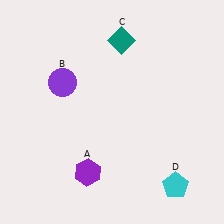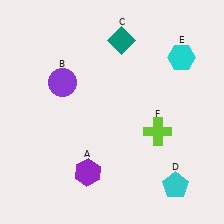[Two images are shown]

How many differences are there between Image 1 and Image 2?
There are 2 differences between the two images.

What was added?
A cyan hexagon (E), a lime cross (F) were added in Image 2.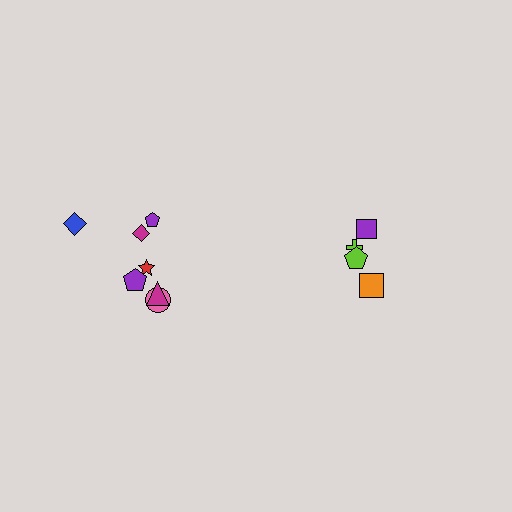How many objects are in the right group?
There are 4 objects.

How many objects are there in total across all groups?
There are 11 objects.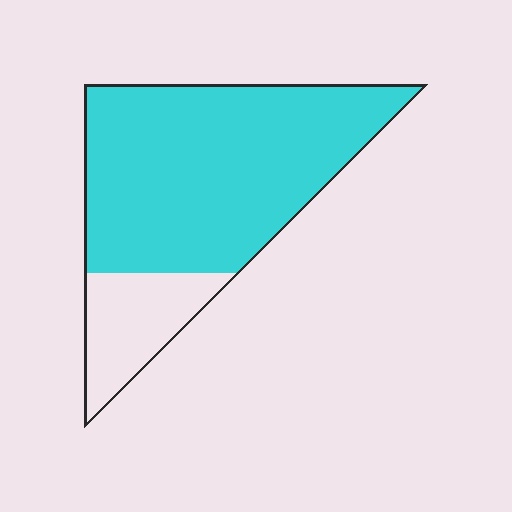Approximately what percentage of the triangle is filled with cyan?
Approximately 80%.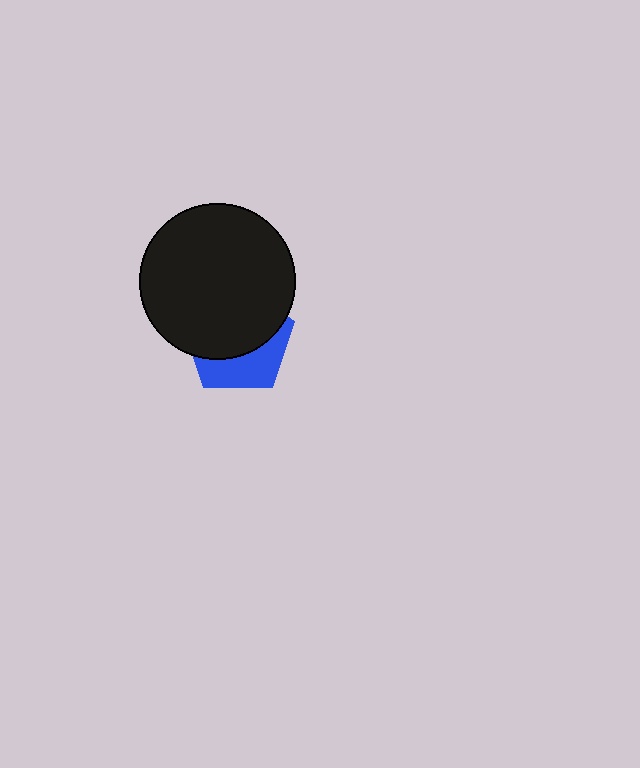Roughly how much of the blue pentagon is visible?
A small part of it is visible (roughly 37%).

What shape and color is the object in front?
The object in front is a black circle.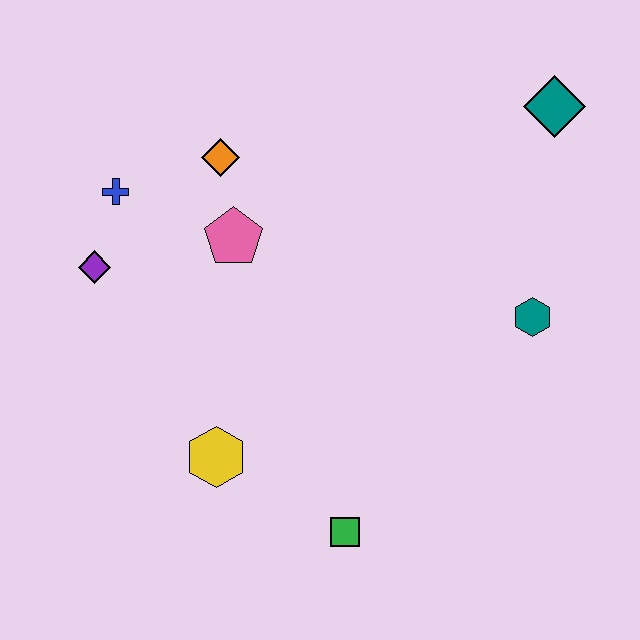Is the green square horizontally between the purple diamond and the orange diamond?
No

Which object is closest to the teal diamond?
The teal hexagon is closest to the teal diamond.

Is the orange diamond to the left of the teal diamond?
Yes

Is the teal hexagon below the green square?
No